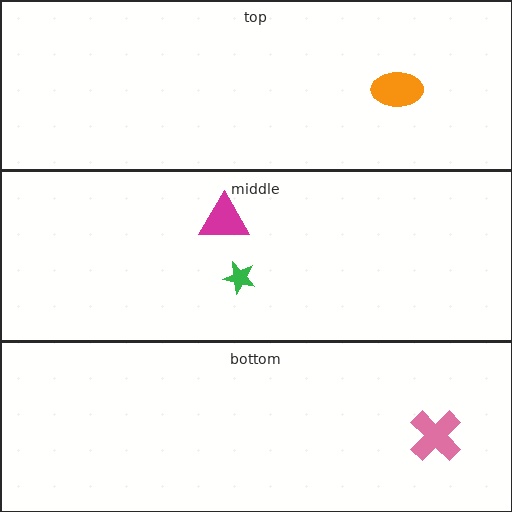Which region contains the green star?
The middle region.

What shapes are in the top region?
The orange ellipse.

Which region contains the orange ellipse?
The top region.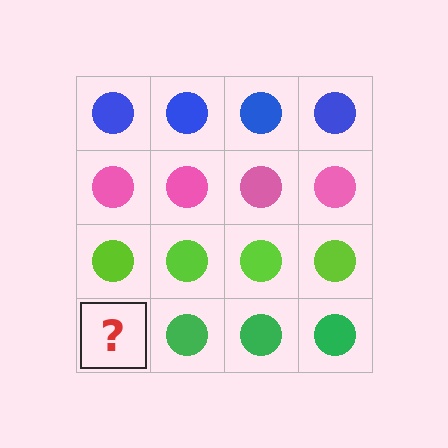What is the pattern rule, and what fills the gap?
The rule is that each row has a consistent color. The gap should be filled with a green circle.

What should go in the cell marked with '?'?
The missing cell should contain a green circle.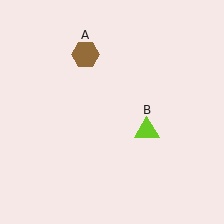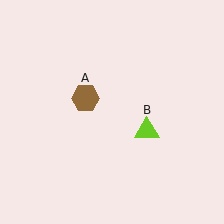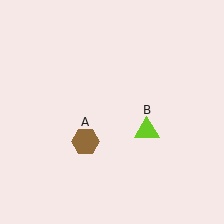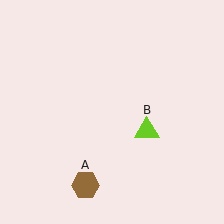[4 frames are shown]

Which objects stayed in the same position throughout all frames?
Lime triangle (object B) remained stationary.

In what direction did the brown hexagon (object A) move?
The brown hexagon (object A) moved down.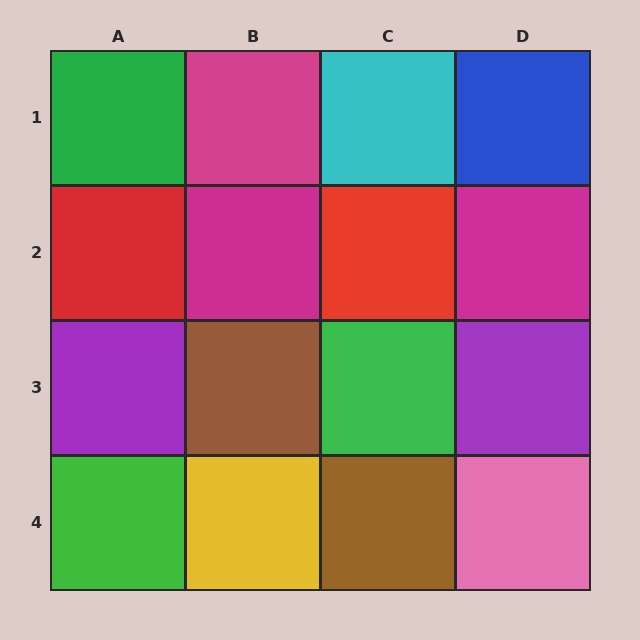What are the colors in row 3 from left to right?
Purple, brown, green, purple.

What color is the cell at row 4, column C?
Brown.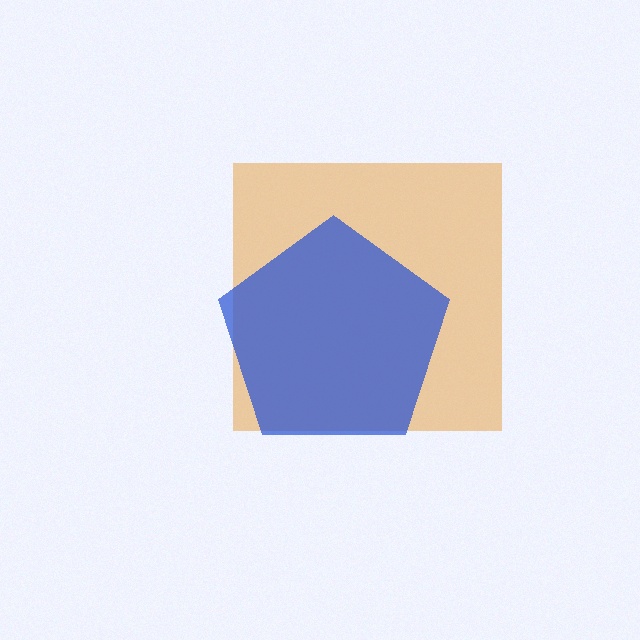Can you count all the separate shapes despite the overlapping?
Yes, there are 2 separate shapes.